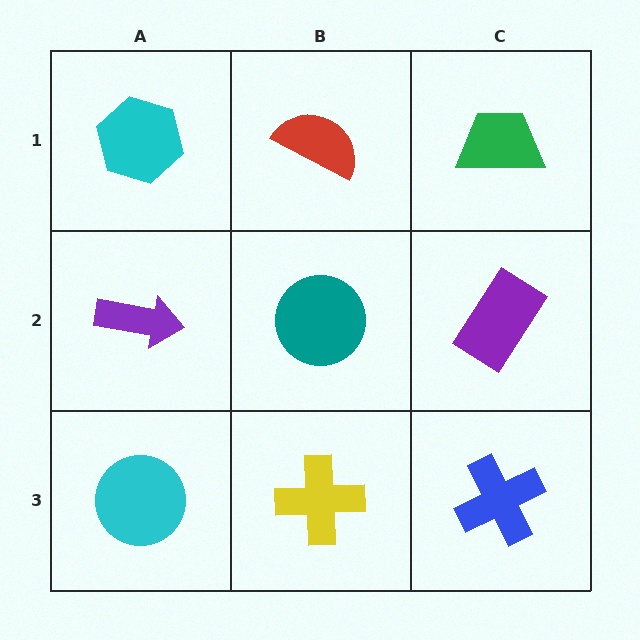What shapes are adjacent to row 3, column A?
A purple arrow (row 2, column A), a yellow cross (row 3, column B).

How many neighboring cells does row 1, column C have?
2.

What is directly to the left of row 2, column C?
A teal circle.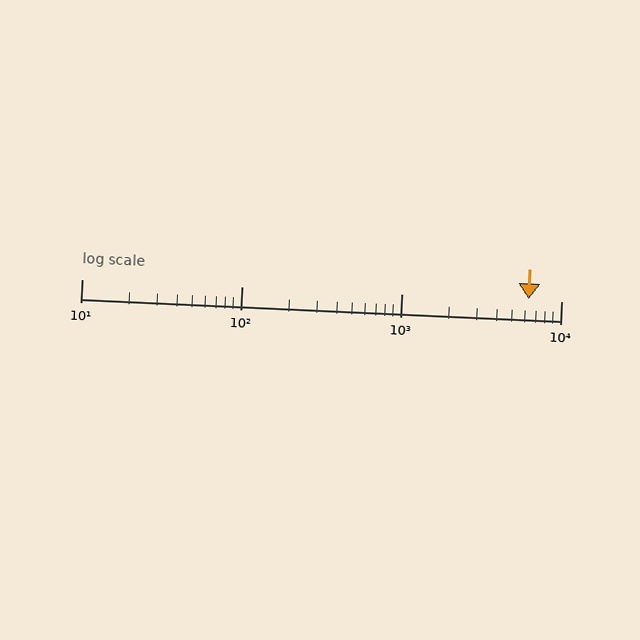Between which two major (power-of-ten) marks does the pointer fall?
The pointer is between 1000 and 10000.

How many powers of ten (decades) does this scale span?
The scale spans 3 decades, from 10 to 10000.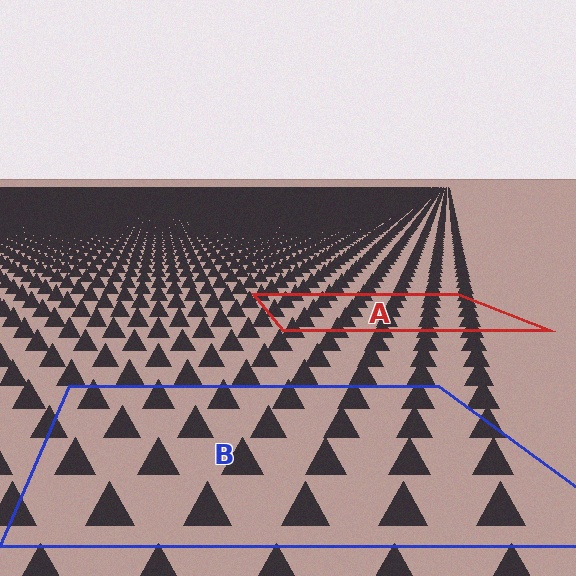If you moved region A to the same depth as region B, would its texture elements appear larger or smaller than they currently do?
They would appear larger. At a closer depth, the same texture elements are projected at a bigger on-screen size.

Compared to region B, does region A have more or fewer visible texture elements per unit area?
Region A has more texture elements per unit area — they are packed more densely because it is farther away.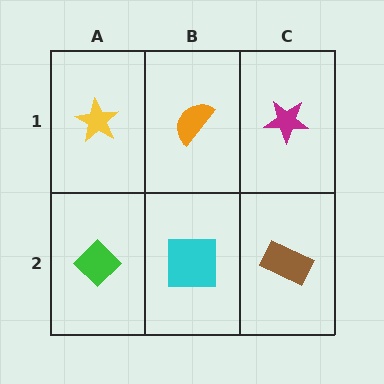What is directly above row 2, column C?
A magenta star.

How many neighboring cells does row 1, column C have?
2.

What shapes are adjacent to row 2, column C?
A magenta star (row 1, column C), a cyan square (row 2, column B).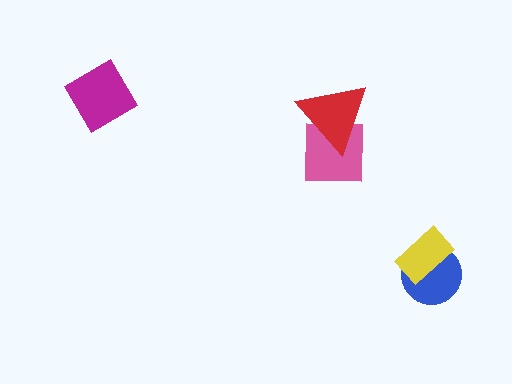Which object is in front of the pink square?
The red triangle is in front of the pink square.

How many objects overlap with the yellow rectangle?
1 object overlaps with the yellow rectangle.